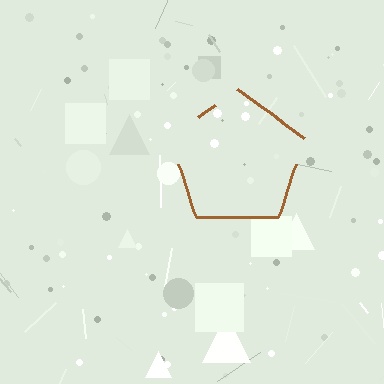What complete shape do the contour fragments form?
The contour fragments form a pentagon.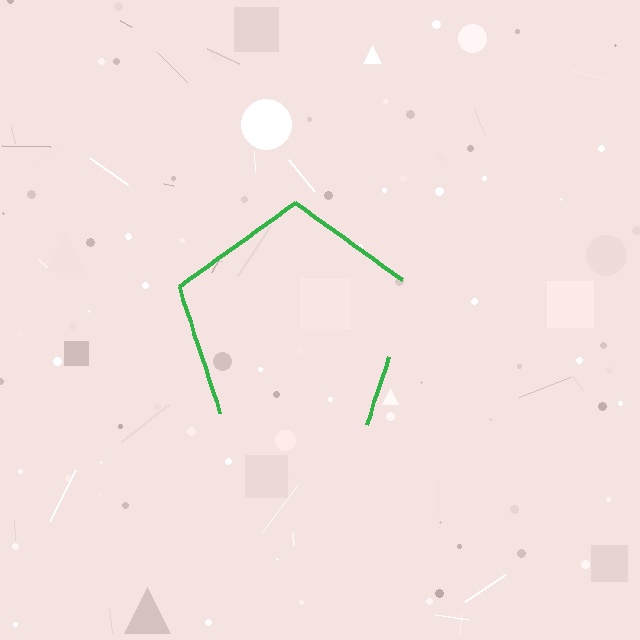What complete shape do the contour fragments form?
The contour fragments form a pentagon.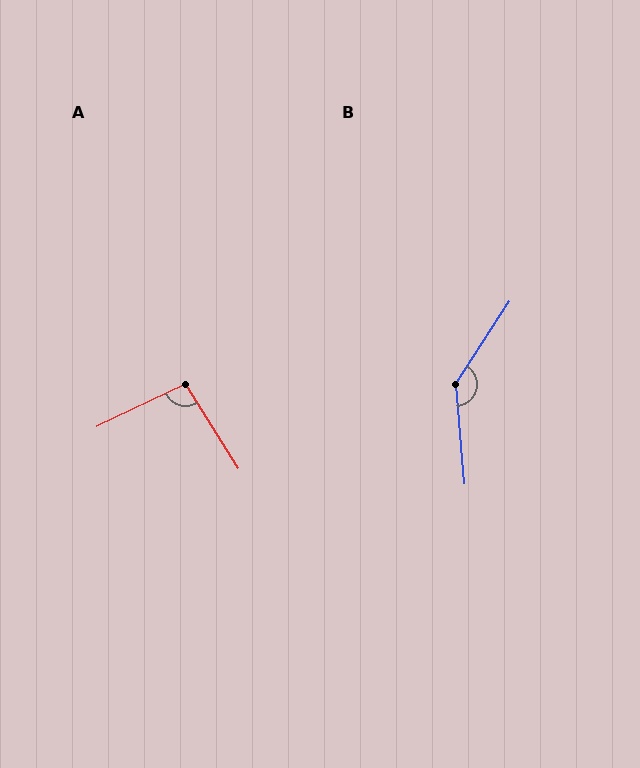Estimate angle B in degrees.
Approximately 142 degrees.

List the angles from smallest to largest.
A (97°), B (142°).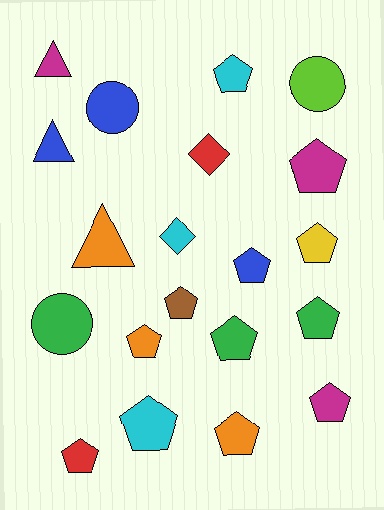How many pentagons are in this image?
There are 12 pentagons.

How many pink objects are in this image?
There are no pink objects.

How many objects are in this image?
There are 20 objects.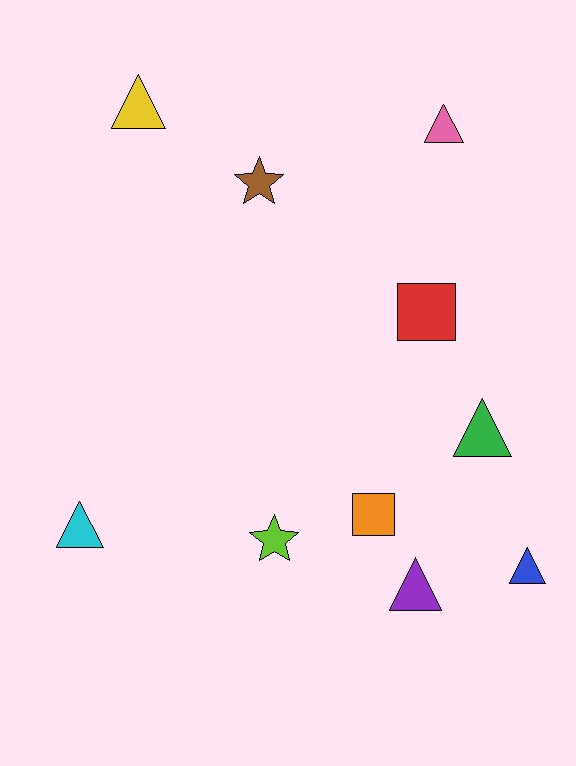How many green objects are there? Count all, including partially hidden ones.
There is 1 green object.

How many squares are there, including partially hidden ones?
There are 2 squares.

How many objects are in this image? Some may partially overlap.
There are 10 objects.